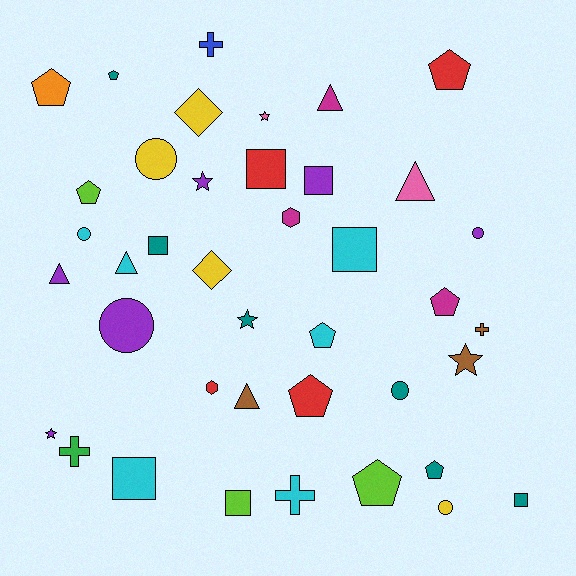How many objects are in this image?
There are 40 objects.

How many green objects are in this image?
There is 1 green object.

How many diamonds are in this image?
There are 2 diamonds.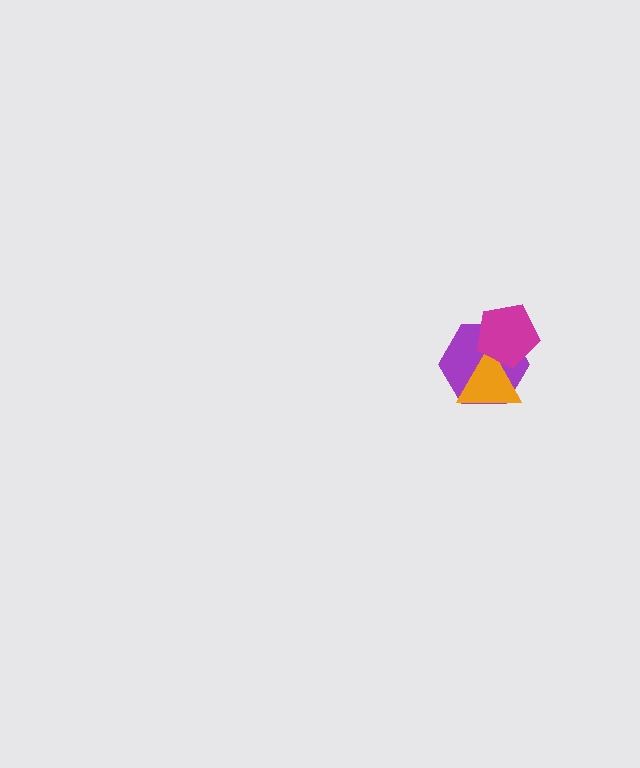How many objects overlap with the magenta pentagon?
2 objects overlap with the magenta pentagon.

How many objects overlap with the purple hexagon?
2 objects overlap with the purple hexagon.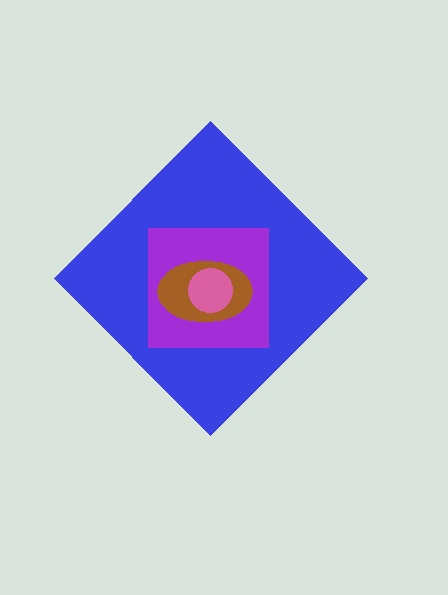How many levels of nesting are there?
4.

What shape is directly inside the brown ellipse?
The pink circle.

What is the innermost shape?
The pink circle.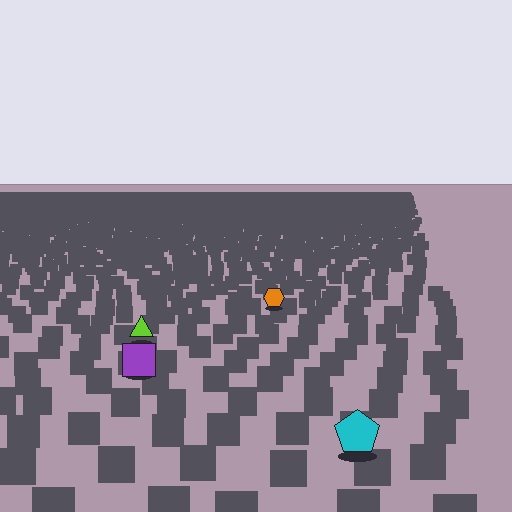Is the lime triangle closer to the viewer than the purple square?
No. The purple square is closer — you can tell from the texture gradient: the ground texture is coarser near it.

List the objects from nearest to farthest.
From nearest to farthest: the cyan pentagon, the purple square, the lime triangle, the orange hexagon.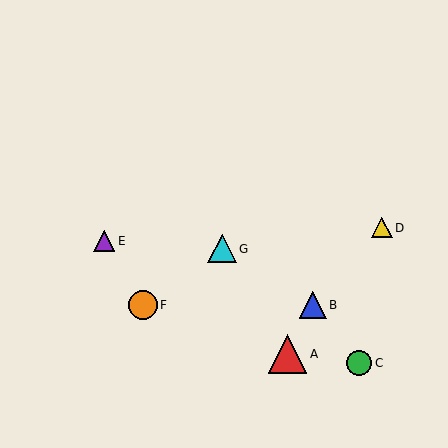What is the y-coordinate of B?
Object B is at y≈305.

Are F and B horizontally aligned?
Yes, both are at y≈305.